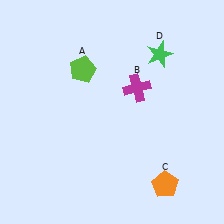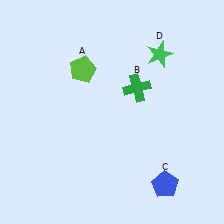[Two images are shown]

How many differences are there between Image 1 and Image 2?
There are 2 differences between the two images.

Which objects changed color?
B changed from magenta to green. C changed from orange to blue.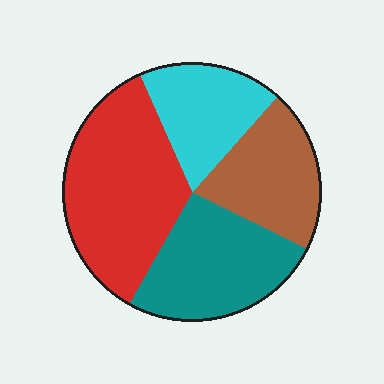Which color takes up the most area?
Red, at roughly 35%.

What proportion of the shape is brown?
Brown covers roughly 20% of the shape.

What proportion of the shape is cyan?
Cyan takes up about one sixth (1/6) of the shape.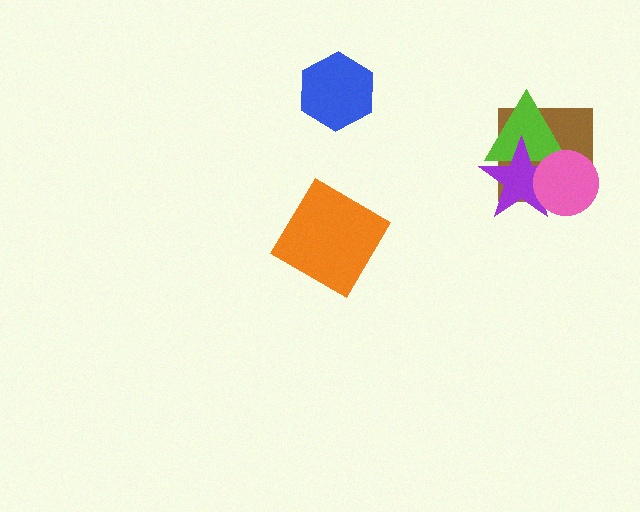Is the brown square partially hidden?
Yes, it is partially covered by another shape.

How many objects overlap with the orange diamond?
0 objects overlap with the orange diamond.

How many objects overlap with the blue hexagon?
0 objects overlap with the blue hexagon.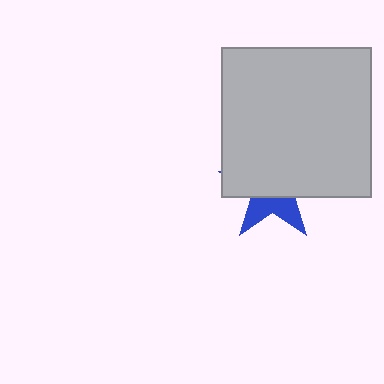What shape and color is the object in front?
The object in front is a light gray square.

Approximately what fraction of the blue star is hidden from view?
Roughly 65% of the blue star is hidden behind the light gray square.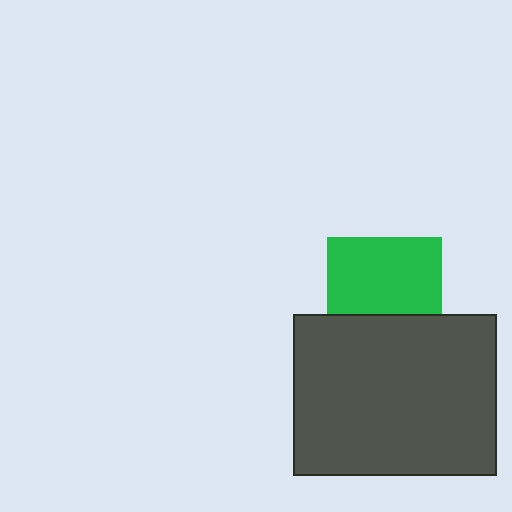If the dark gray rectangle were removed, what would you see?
You would see the complete green square.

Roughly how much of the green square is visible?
Most of it is visible (roughly 66%).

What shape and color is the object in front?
The object in front is a dark gray rectangle.